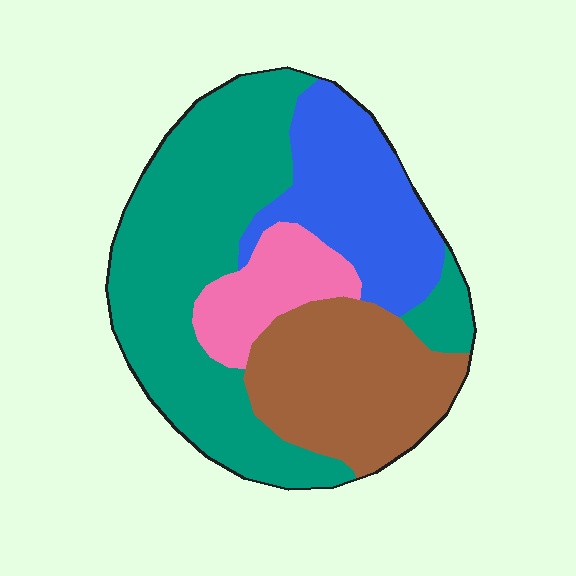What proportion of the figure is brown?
Brown covers 24% of the figure.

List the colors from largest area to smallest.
From largest to smallest: teal, brown, blue, pink.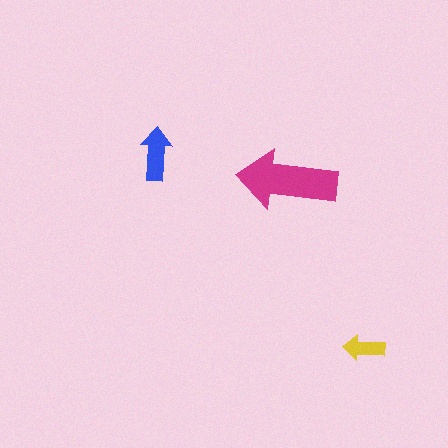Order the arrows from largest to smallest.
the magenta one, the blue one, the yellow one.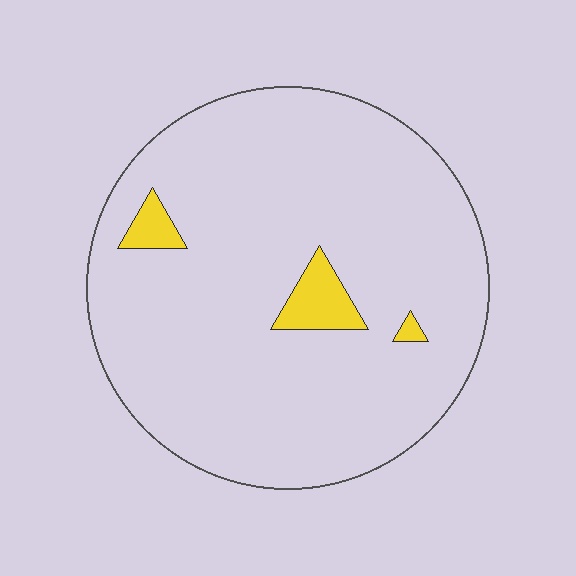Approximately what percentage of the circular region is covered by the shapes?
Approximately 5%.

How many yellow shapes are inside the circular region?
3.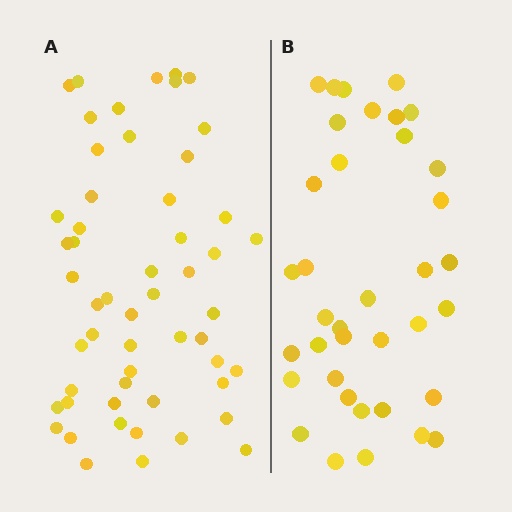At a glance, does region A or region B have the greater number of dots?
Region A (the left region) has more dots.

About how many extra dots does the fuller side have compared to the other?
Region A has approximately 15 more dots than region B.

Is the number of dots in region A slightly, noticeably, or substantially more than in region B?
Region A has substantially more. The ratio is roughly 1.5 to 1.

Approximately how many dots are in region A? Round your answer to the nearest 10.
About 50 dots. (The exact count is 54, which rounds to 50.)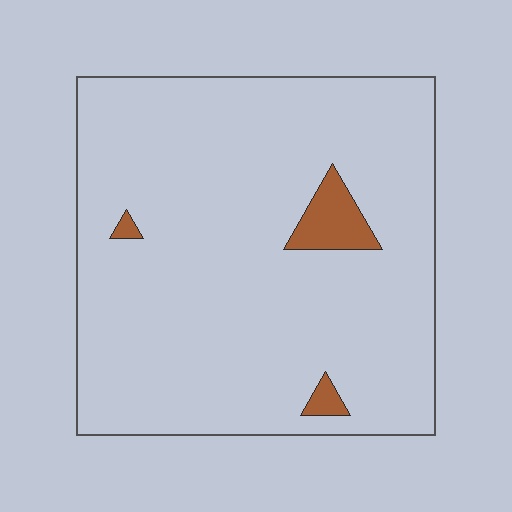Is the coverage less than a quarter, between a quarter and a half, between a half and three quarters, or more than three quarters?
Less than a quarter.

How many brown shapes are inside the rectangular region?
3.